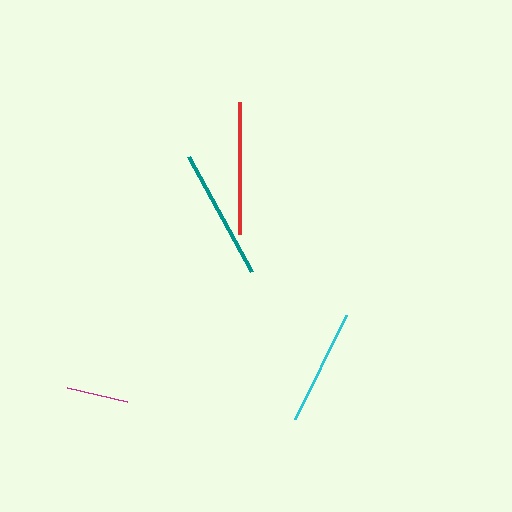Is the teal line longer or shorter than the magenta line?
The teal line is longer than the magenta line.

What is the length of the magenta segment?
The magenta segment is approximately 61 pixels long.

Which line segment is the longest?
The red line is the longest at approximately 132 pixels.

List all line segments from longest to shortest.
From longest to shortest: red, teal, cyan, magenta.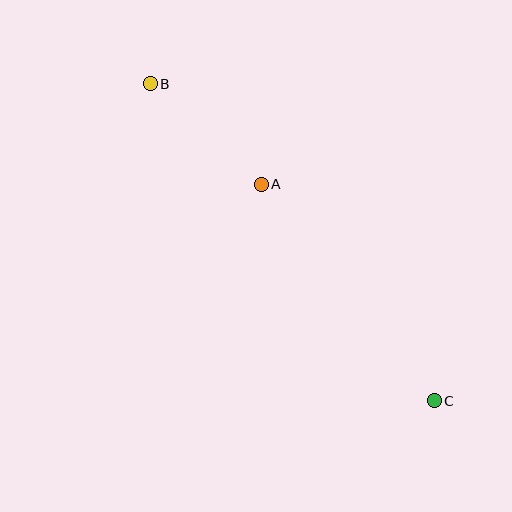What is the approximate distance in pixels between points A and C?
The distance between A and C is approximately 277 pixels.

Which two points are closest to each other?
Points A and B are closest to each other.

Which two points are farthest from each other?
Points B and C are farthest from each other.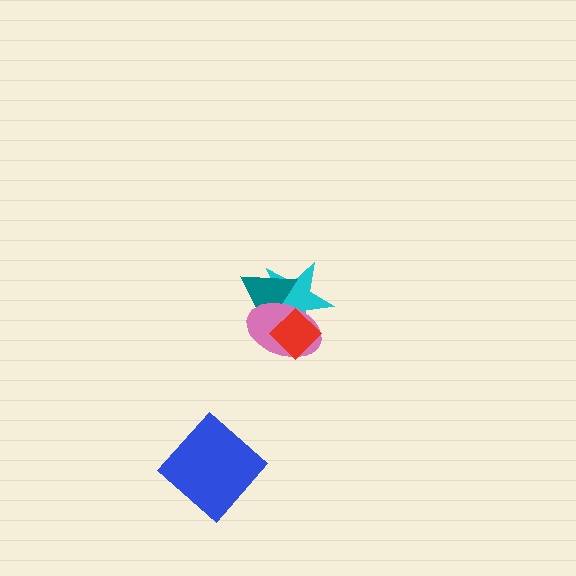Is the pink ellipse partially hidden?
Yes, it is partially covered by another shape.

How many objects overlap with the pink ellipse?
3 objects overlap with the pink ellipse.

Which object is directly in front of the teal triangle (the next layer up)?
The pink ellipse is directly in front of the teal triangle.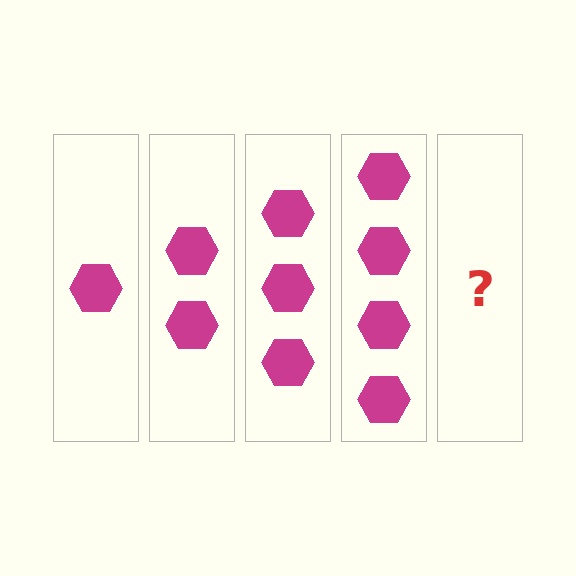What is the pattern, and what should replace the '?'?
The pattern is that each step adds one more hexagon. The '?' should be 5 hexagons.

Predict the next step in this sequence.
The next step is 5 hexagons.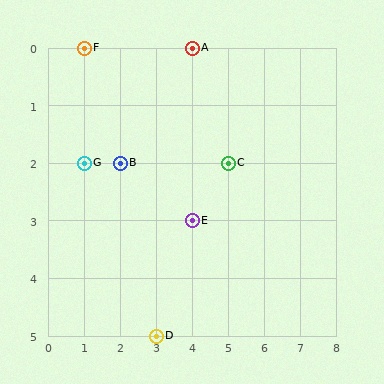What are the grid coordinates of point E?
Point E is at grid coordinates (4, 3).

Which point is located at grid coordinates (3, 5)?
Point D is at (3, 5).